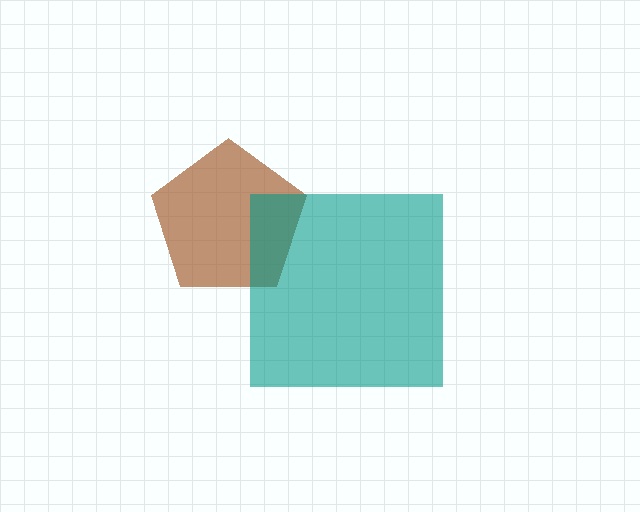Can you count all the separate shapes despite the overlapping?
Yes, there are 2 separate shapes.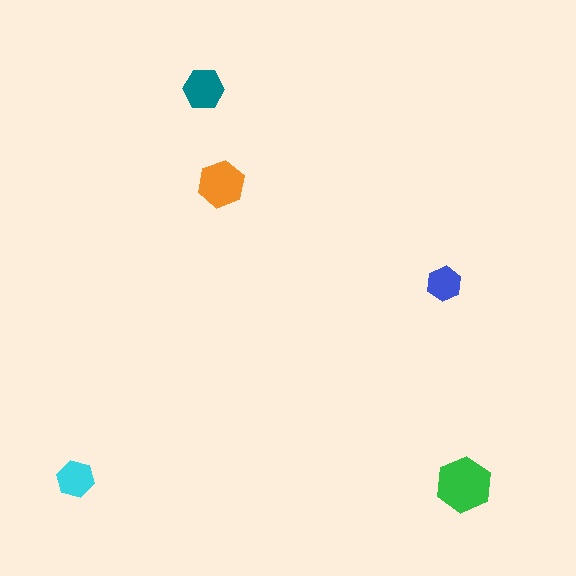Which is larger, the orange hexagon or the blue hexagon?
The orange one.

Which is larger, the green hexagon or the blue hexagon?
The green one.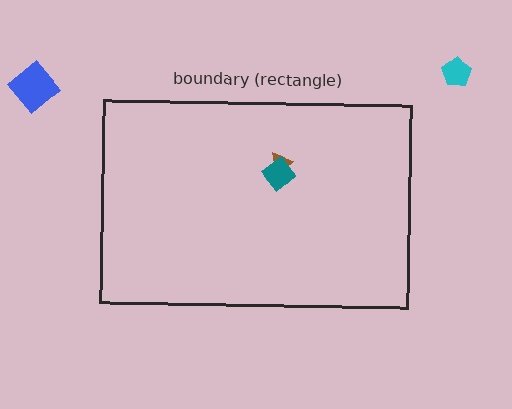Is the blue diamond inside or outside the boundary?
Outside.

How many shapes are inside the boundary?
2 inside, 2 outside.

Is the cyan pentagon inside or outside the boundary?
Outside.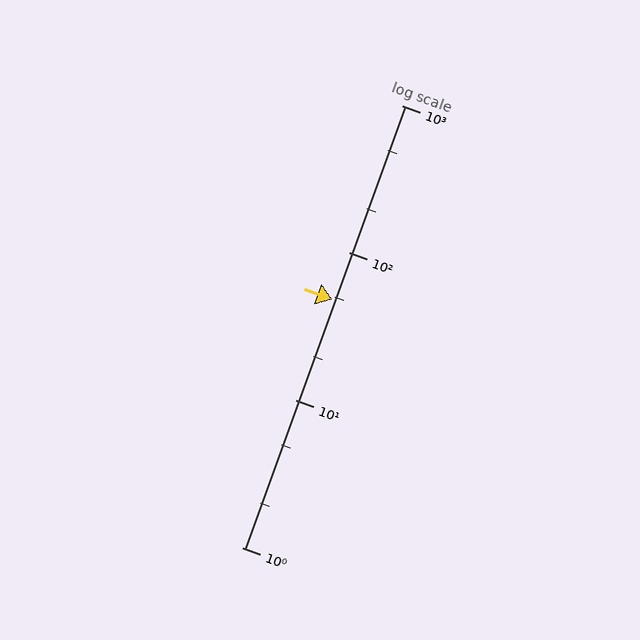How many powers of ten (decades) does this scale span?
The scale spans 3 decades, from 1 to 1000.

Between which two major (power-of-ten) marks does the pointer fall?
The pointer is between 10 and 100.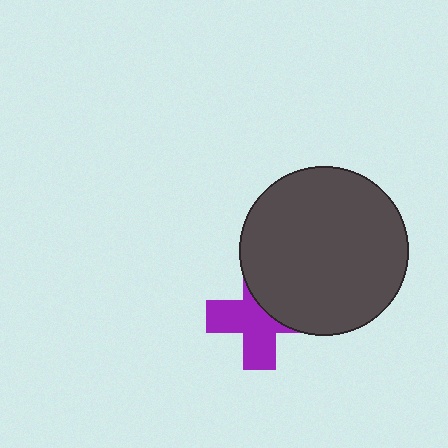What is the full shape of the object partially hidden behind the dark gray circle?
The partially hidden object is a purple cross.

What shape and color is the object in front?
The object in front is a dark gray circle.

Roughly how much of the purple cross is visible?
About half of it is visible (roughly 59%).